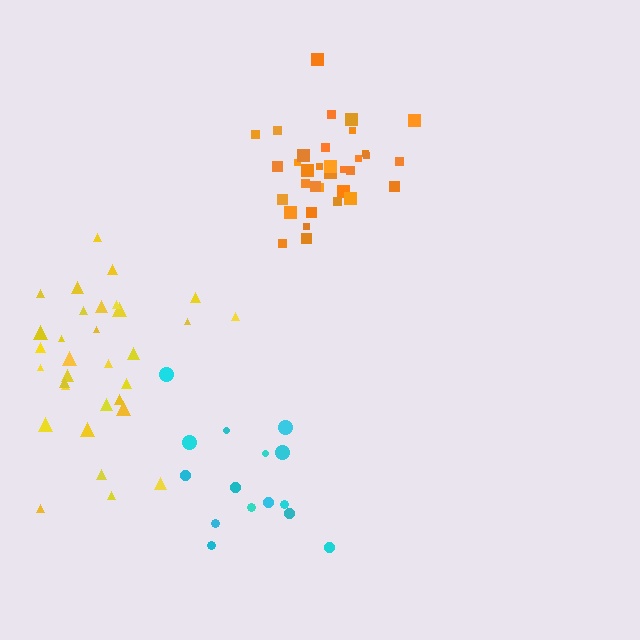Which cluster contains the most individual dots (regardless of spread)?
Orange (34).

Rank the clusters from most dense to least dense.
orange, yellow, cyan.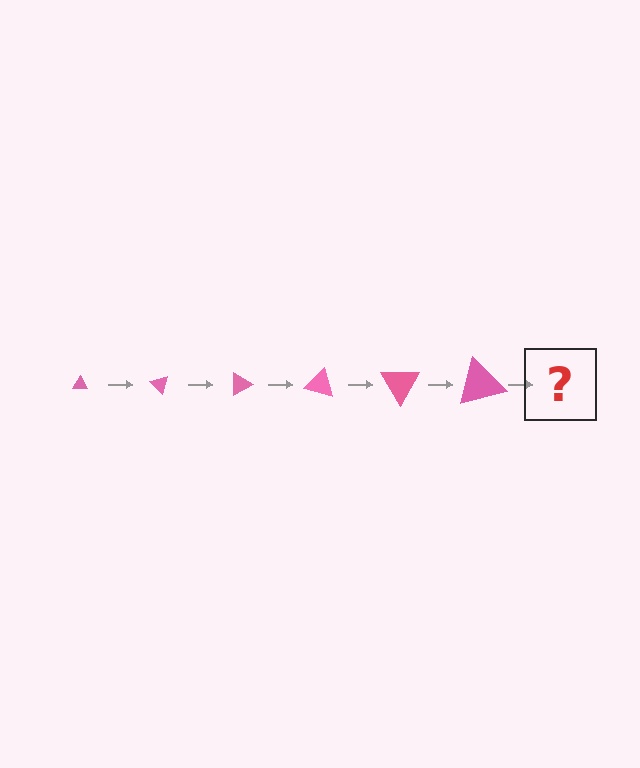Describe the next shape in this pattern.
It should be a triangle, larger than the previous one and rotated 270 degrees from the start.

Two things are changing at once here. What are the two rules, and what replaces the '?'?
The two rules are that the triangle grows larger each step and it rotates 45 degrees each step. The '?' should be a triangle, larger than the previous one and rotated 270 degrees from the start.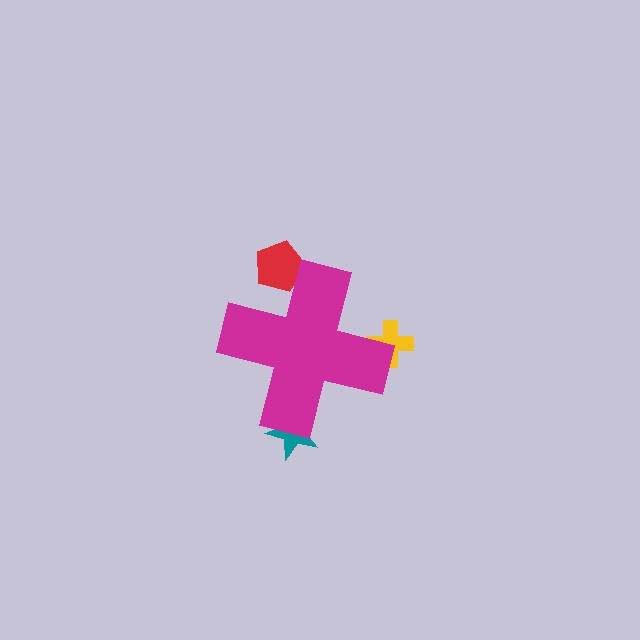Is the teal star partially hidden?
Yes, the teal star is partially hidden behind the magenta cross.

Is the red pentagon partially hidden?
Yes, the red pentagon is partially hidden behind the magenta cross.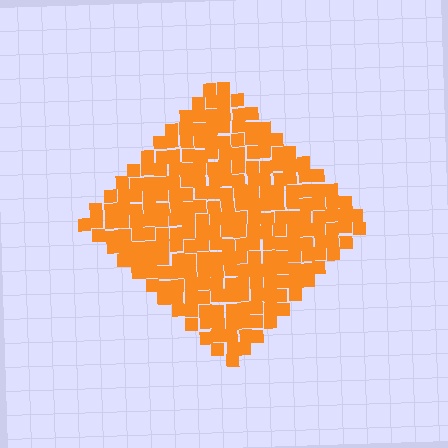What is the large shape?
The large shape is a diamond.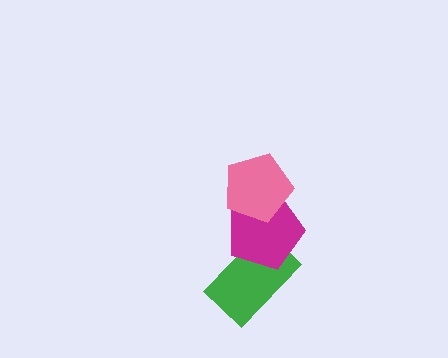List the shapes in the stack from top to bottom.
From top to bottom: the pink pentagon, the magenta pentagon, the green rectangle.